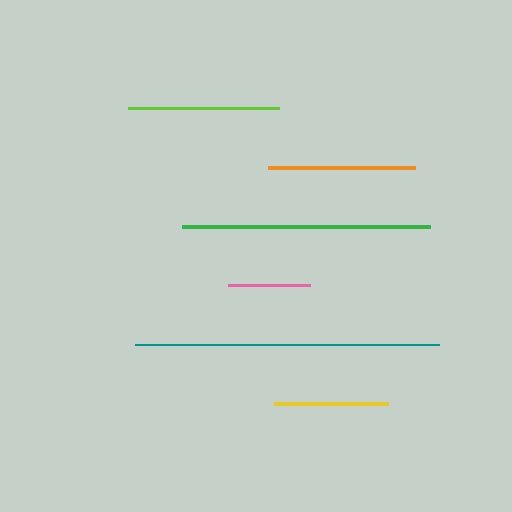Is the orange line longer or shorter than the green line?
The green line is longer than the orange line.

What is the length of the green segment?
The green segment is approximately 247 pixels long.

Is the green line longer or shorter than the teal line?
The teal line is longer than the green line.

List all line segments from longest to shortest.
From longest to shortest: teal, green, lime, orange, yellow, pink.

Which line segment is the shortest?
The pink line is the shortest at approximately 83 pixels.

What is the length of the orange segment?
The orange segment is approximately 147 pixels long.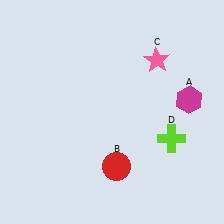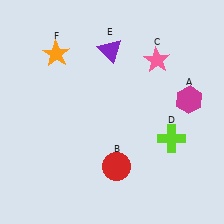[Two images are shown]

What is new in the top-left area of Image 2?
A purple triangle (E) was added in the top-left area of Image 2.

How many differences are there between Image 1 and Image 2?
There are 2 differences between the two images.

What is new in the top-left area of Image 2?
An orange star (F) was added in the top-left area of Image 2.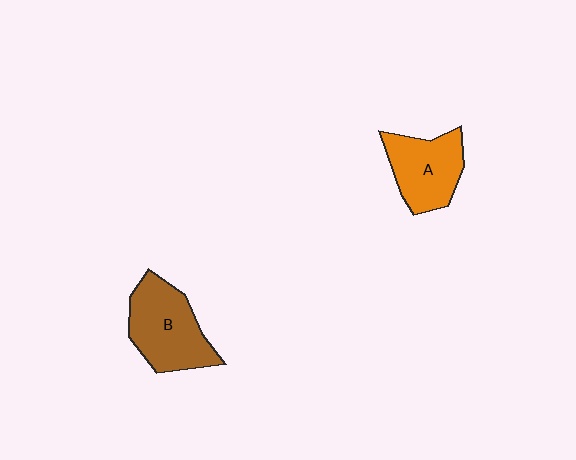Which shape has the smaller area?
Shape A (orange).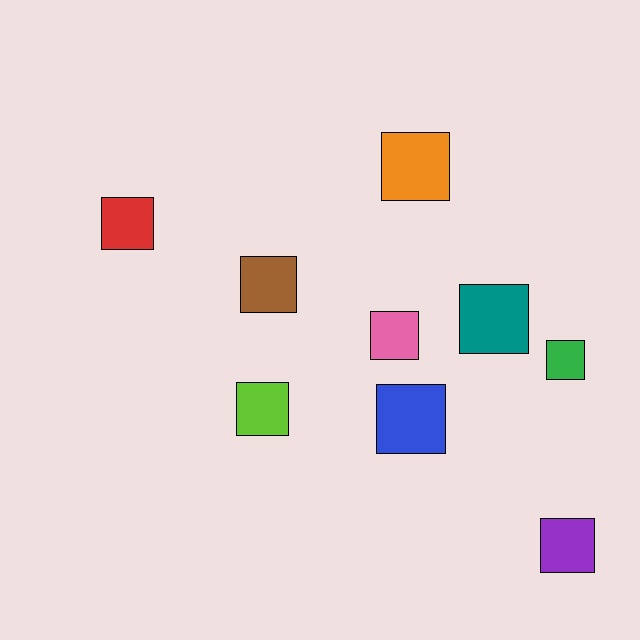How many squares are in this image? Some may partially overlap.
There are 9 squares.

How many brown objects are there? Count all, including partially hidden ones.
There is 1 brown object.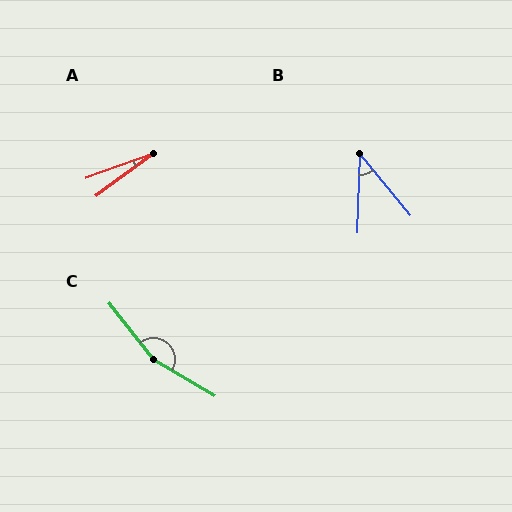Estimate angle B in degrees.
Approximately 41 degrees.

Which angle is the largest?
C, at approximately 159 degrees.